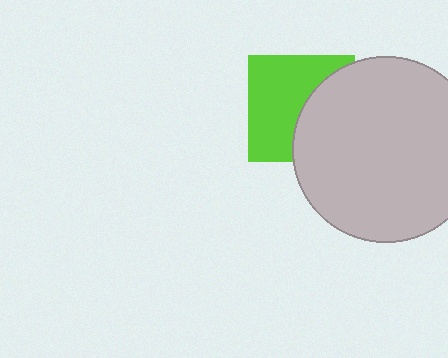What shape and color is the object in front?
The object in front is a light gray circle.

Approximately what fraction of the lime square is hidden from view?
Roughly 42% of the lime square is hidden behind the light gray circle.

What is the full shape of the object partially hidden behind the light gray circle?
The partially hidden object is a lime square.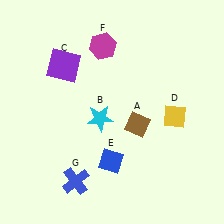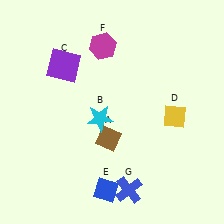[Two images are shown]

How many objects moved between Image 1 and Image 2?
3 objects moved between the two images.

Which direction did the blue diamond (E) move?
The blue diamond (E) moved down.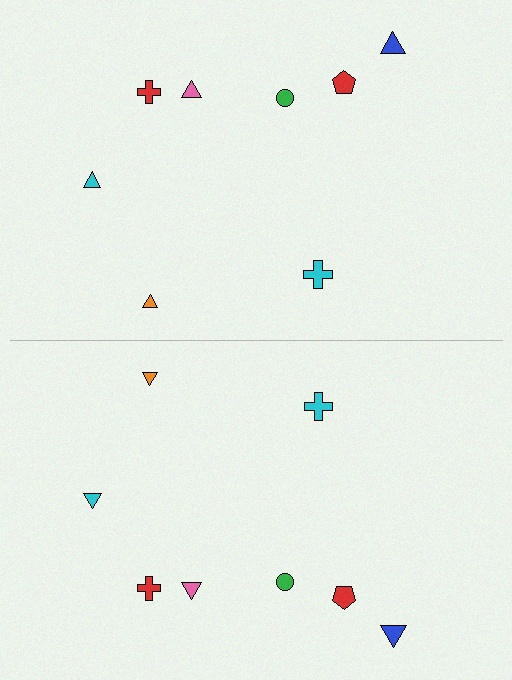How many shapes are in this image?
There are 16 shapes in this image.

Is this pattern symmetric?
Yes, this pattern has bilateral (reflection) symmetry.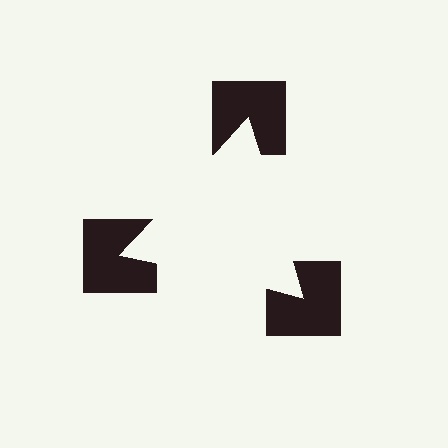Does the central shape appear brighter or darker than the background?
It typically appears slightly brighter than the background, even though no actual brightness change is drawn.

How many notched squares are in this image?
There are 3 — one at each vertex of the illusory triangle.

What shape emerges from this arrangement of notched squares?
An illusory triangle — its edges are inferred from the aligned wedge cuts in the notched squares, not physically drawn.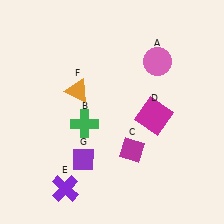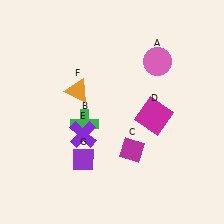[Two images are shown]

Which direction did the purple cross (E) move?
The purple cross (E) moved up.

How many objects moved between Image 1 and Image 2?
1 object moved between the two images.